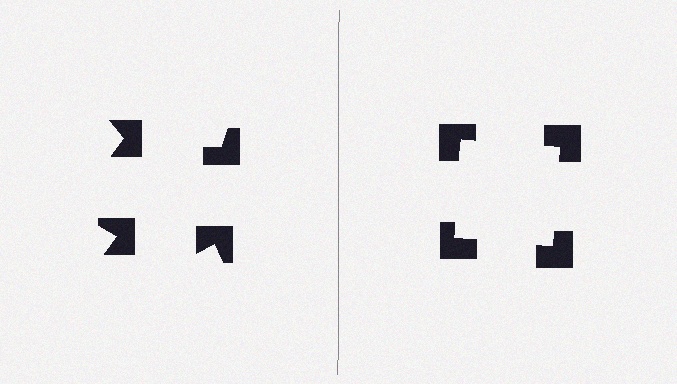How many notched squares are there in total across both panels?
8 — 4 on each side.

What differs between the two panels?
The notched squares are positioned identically on both sides; only the wedge orientations differ. On the right they align to a square; on the left they are misaligned.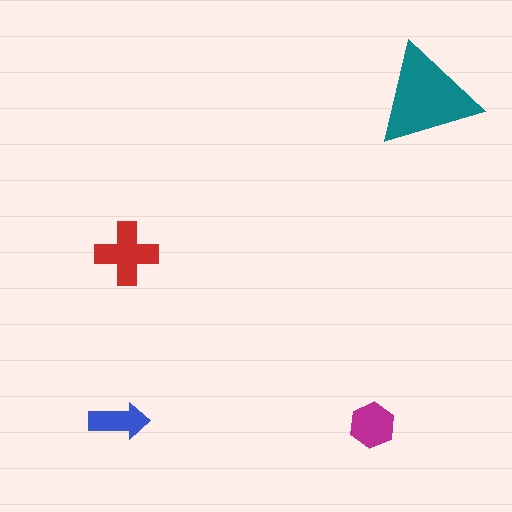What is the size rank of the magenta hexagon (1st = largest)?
3rd.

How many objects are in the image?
There are 4 objects in the image.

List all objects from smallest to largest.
The blue arrow, the magenta hexagon, the red cross, the teal triangle.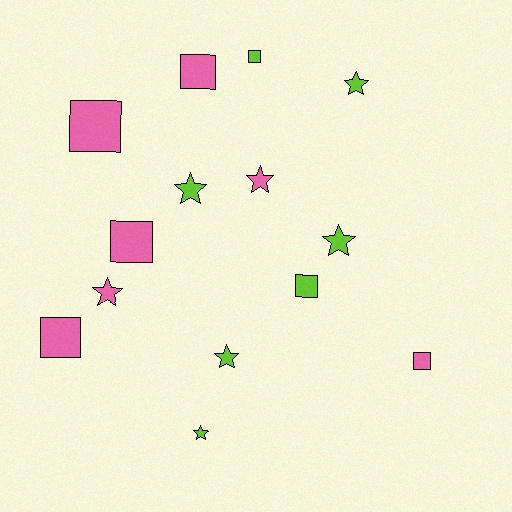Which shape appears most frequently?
Star, with 7 objects.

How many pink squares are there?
There are 5 pink squares.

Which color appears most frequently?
Lime, with 7 objects.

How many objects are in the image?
There are 14 objects.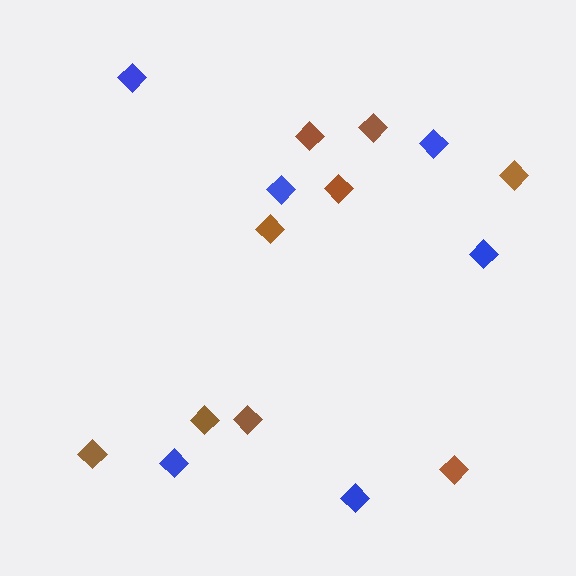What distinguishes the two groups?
There are 2 groups: one group of blue diamonds (6) and one group of brown diamonds (9).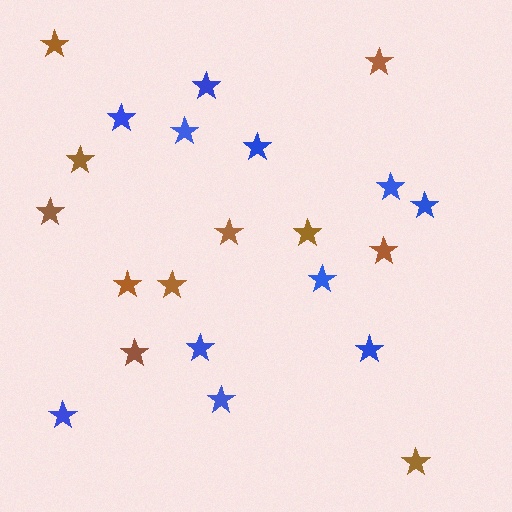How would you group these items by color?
There are 2 groups: one group of brown stars (11) and one group of blue stars (11).